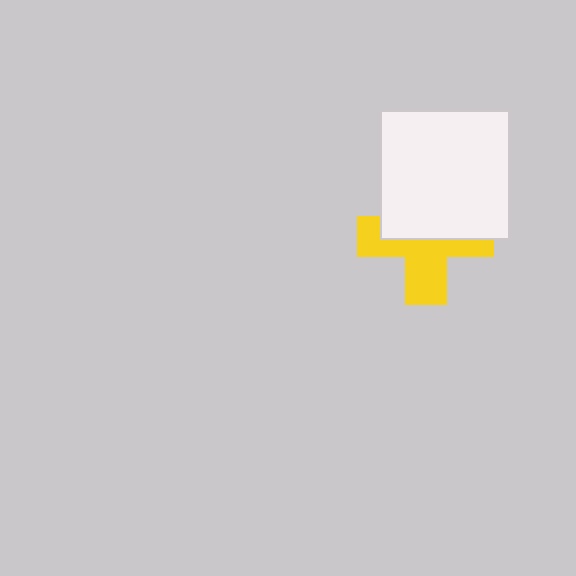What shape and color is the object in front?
The object in front is a white square.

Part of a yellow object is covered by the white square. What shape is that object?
It is a cross.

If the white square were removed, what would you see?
You would see the complete yellow cross.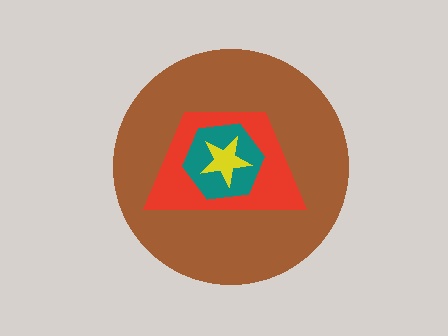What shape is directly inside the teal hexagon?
The yellow star.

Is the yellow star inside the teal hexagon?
Yes.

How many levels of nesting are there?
4.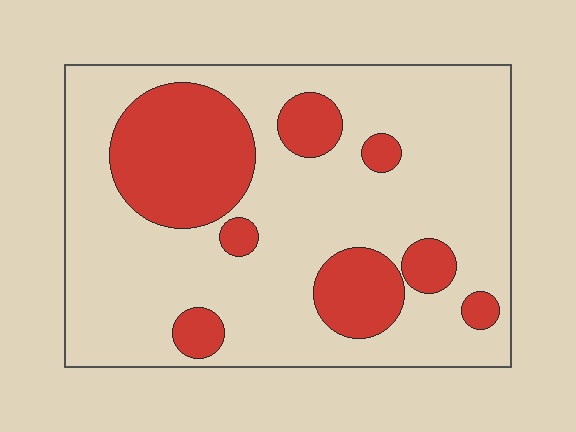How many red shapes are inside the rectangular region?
8.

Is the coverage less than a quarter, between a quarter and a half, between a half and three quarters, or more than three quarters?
Between a quarter and a half.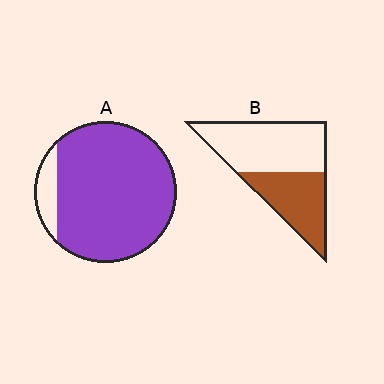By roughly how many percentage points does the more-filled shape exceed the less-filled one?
By roughly 50 percentage points (A over B).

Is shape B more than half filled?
No.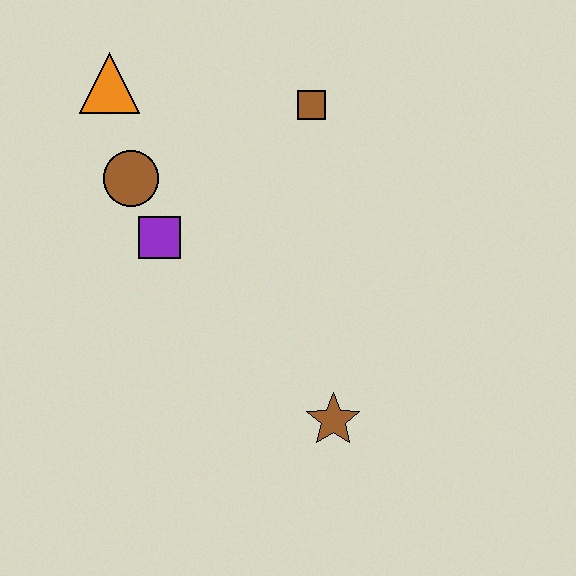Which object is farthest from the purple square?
The brown star is farthest from the purple square.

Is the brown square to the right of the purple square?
Yes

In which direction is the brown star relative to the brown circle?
The brown star is below the brown circle.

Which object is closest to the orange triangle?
The brown circle is closest to the orange triangle.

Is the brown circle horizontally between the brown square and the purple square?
No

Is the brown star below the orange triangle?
Yes